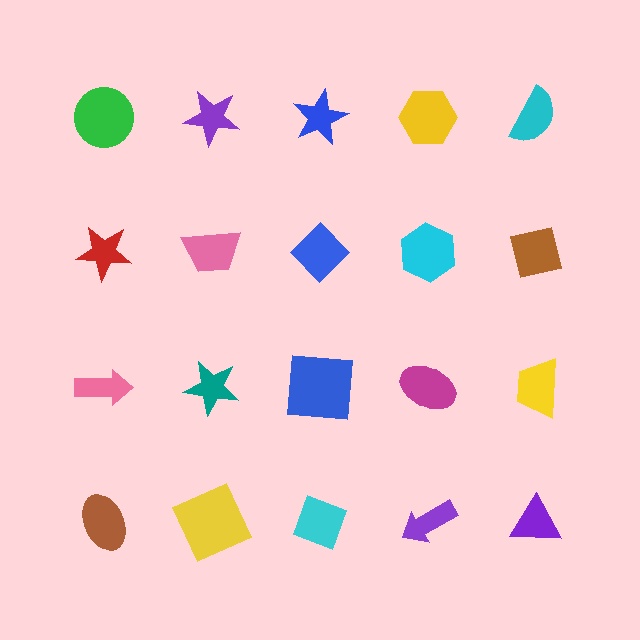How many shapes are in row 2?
5 shapes.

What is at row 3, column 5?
A yellow trapezoid.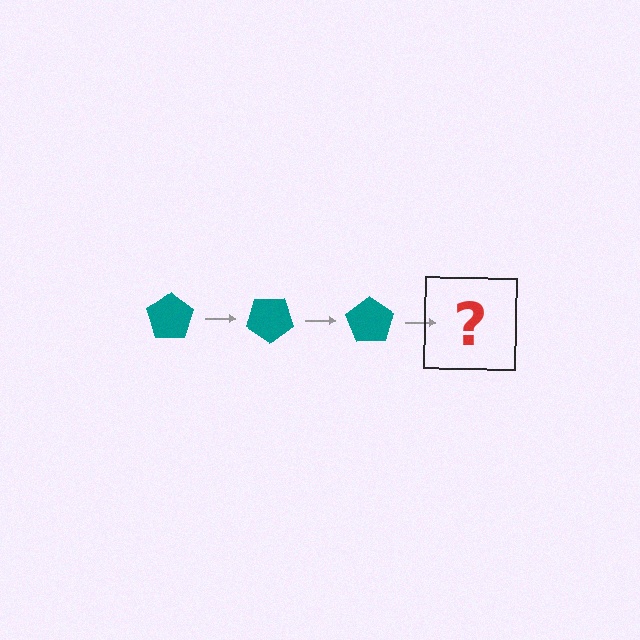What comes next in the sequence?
The next element should be a teal pentagon rotated 105 degrees.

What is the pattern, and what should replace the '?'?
The pattern is that the pentagon rotates 35 degrees each step. The '?' should be a teal pentagon rotated 105 degrees.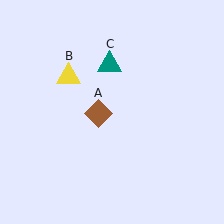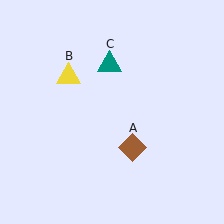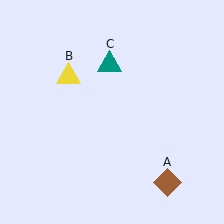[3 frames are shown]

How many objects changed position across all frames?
1 object changed position: brown diamond (object A).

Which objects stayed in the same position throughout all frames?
Yellow triangle (object B) and teal triangle (object C) remained stationary.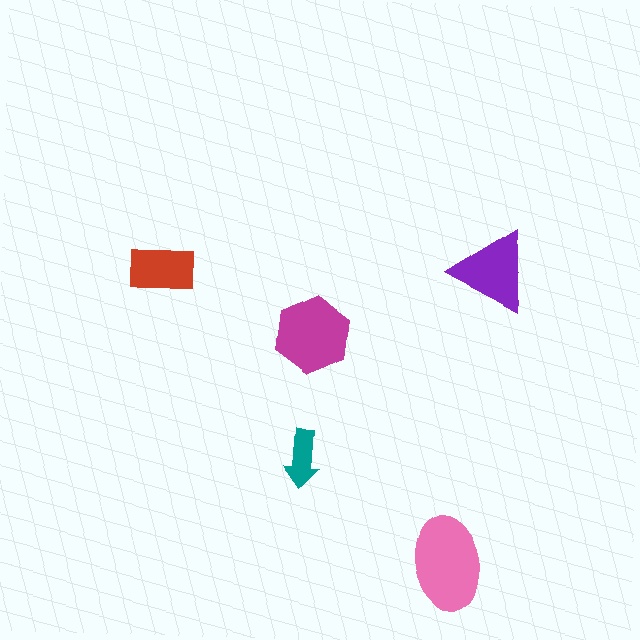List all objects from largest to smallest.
The pink ellipse, the magenta hexagon, the purple triangle, the red rectangle, the teal arrow.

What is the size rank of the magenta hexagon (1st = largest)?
2nd.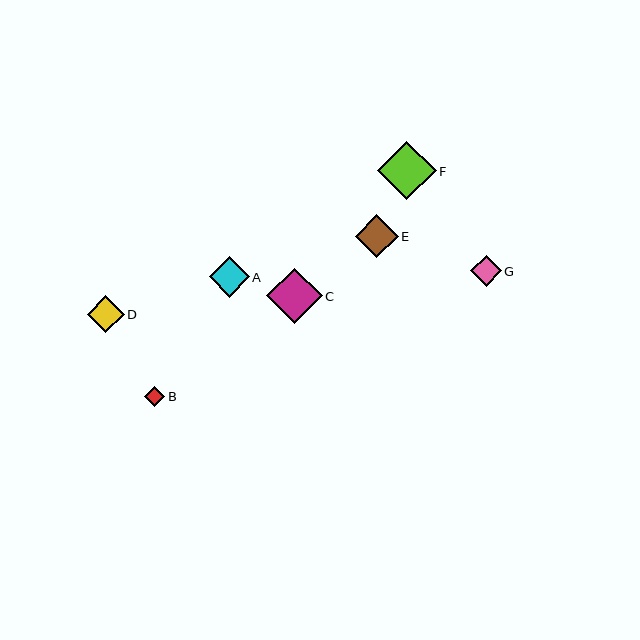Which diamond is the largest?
Diamond F is the largest with a size of approximately 58 pixels.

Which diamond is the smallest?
Diamond B is the smallest with a size of approximately 21 pixels.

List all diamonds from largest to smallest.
From largest to smallest: F, C, E, A, D, G, B.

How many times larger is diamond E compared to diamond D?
Diamond E is approximately 1.2 times the size of diamond D.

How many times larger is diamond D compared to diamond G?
Diamond D is approximately 1.2 times the size of diamond G.